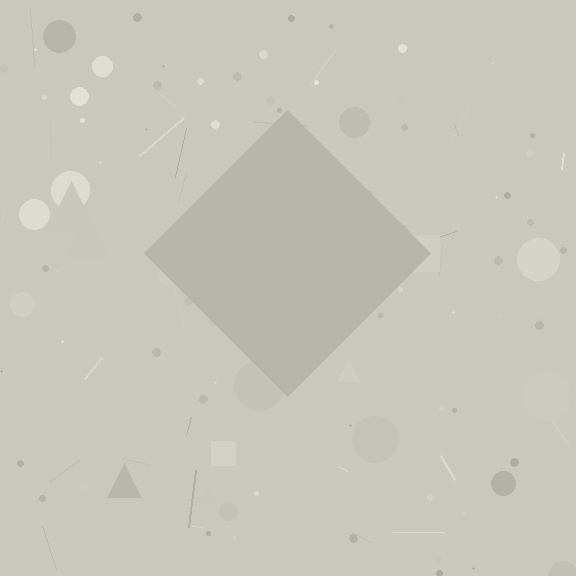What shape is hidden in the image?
A diamond is hidden in the image.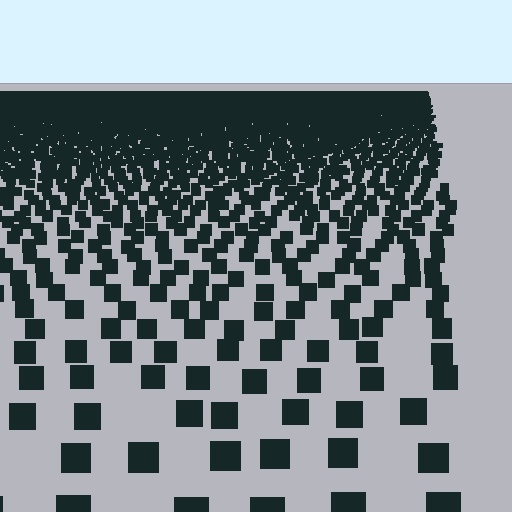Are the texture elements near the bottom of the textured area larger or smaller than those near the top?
Larger. Near the bottom, elements are closer to the viewer and appear at a bigger on-screen size.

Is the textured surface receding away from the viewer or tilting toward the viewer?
The surface is receding away from the viewer. Texture elements get smaller and denser toward the top.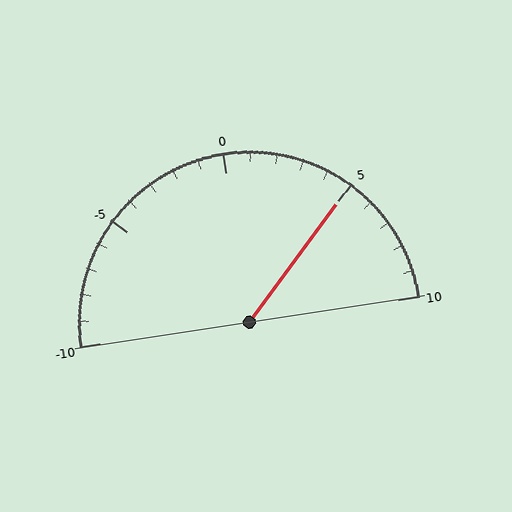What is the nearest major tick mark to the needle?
The nearest major tick mark is 5.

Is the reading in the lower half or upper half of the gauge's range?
The reading is in the upper half of the range (-10 to 10).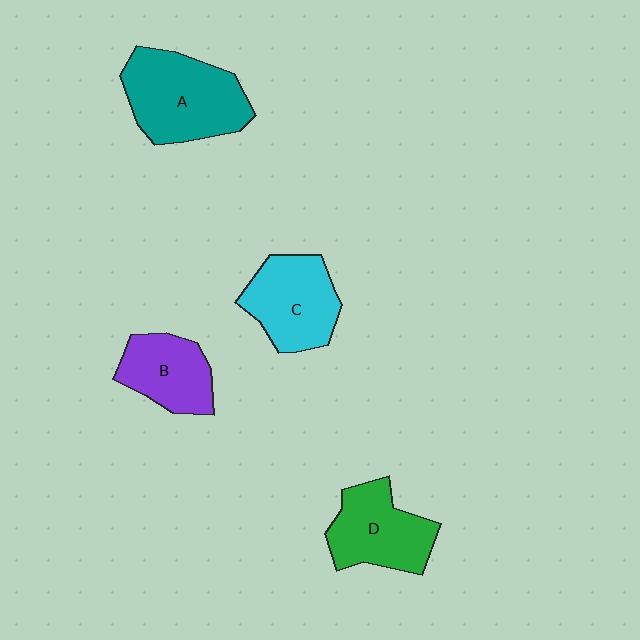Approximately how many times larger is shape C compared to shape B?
Approximately 1.2 times.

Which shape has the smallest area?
Shape B (purple).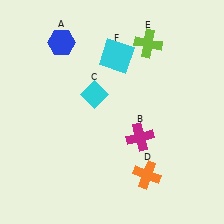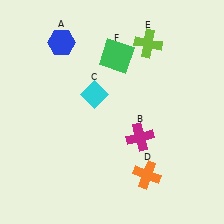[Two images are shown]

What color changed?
The square (F) changed from cyan in Image 1 to green in Image 2.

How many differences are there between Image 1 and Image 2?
There is 1 difference between the two images.